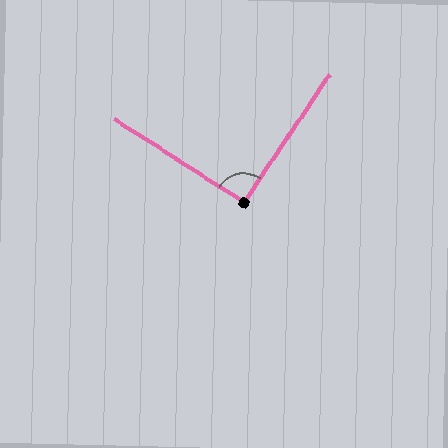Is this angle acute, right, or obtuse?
It is approximately a right angle.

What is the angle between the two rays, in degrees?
Approximately 92 degrees.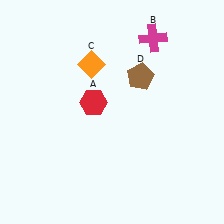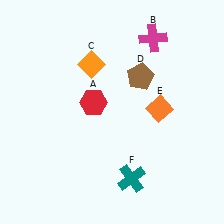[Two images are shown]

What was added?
An orange diamond (E), a teal cross (F) were added in Image 2.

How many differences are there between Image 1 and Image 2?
There are 2 differences between the two images.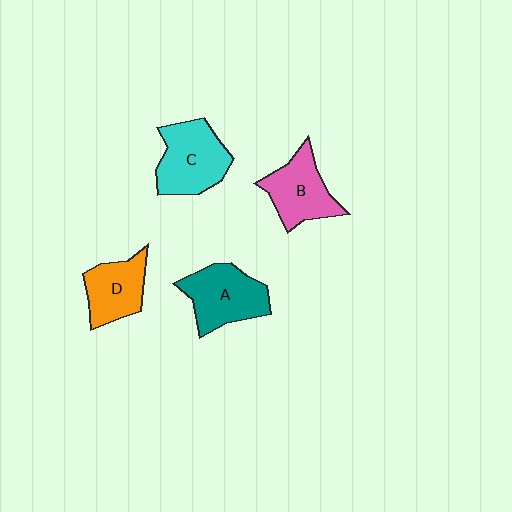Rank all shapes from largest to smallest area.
From largest to smallest: C (cyan), A (teal), B (pink), D (orange).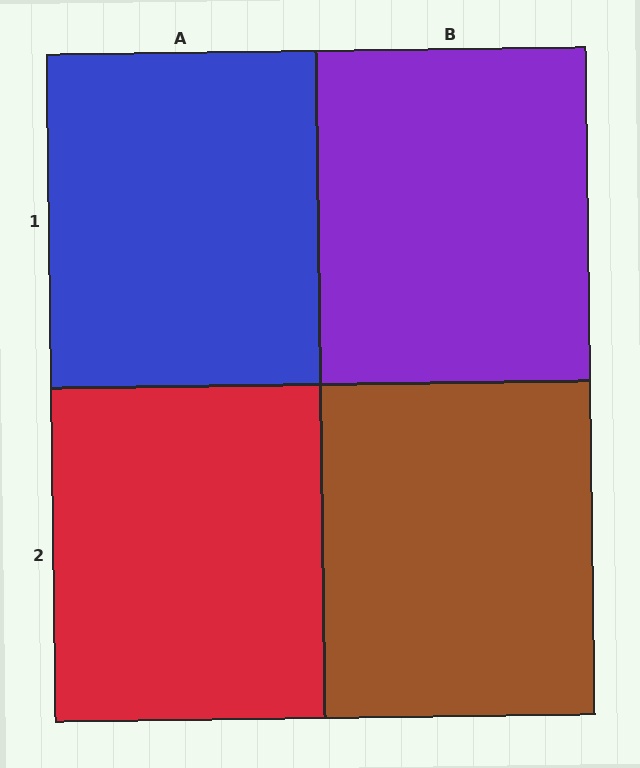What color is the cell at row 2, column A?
Red.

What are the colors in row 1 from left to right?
Blue, purple.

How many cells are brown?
1 cell is brown.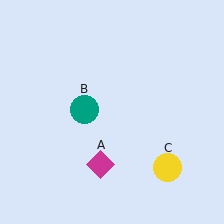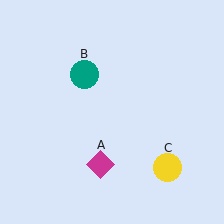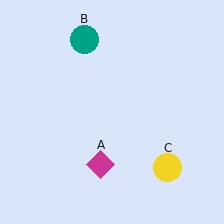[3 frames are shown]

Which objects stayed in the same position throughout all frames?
Magenta diamond (object A) and yellow circle (object C) remained stationary.